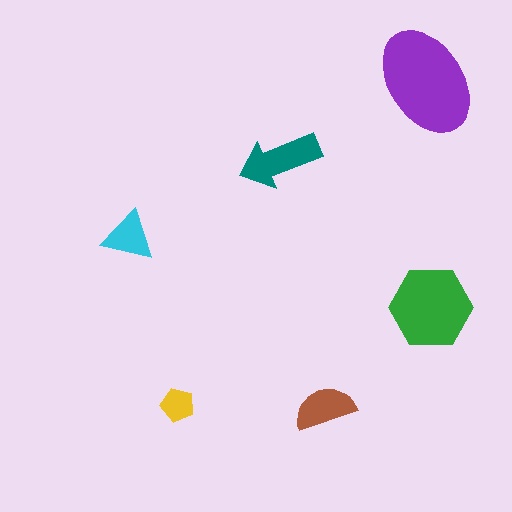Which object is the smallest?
The yellow pentagon.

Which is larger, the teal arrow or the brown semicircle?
The teal arrow.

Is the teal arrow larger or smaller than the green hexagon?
Smaller.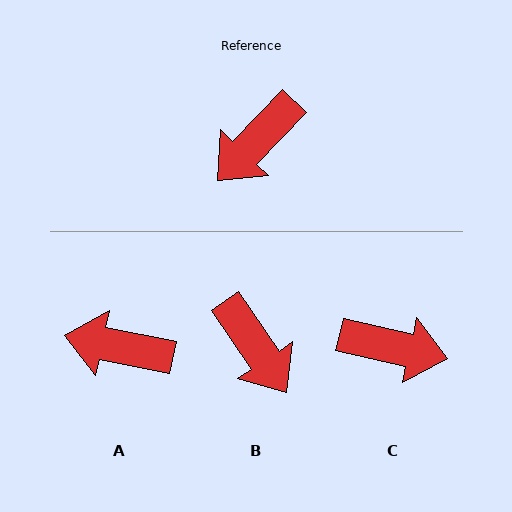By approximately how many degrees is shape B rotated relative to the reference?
Approximately 78 degrees counter-clockwise.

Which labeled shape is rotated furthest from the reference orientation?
C, about 121 degrees away.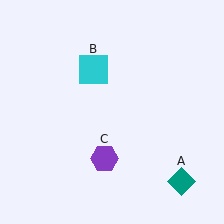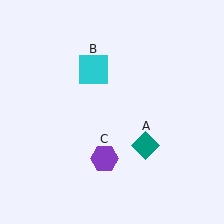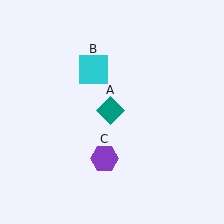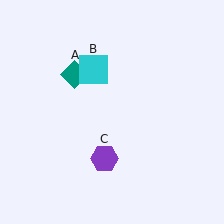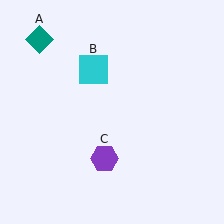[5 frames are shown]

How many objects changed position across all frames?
1 object changed position: teal diamond (object A).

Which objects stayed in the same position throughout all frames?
Cyan square (object B) and purple hexagon (object C) remained stationary.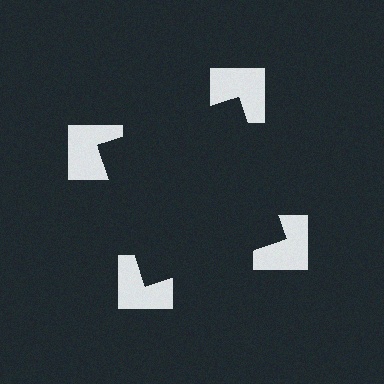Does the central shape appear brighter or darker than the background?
It typically appears slightly darker than the background, even though no actual brightness change is drawn.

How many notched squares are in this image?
There are 4 — one at each vertex of the illusory square.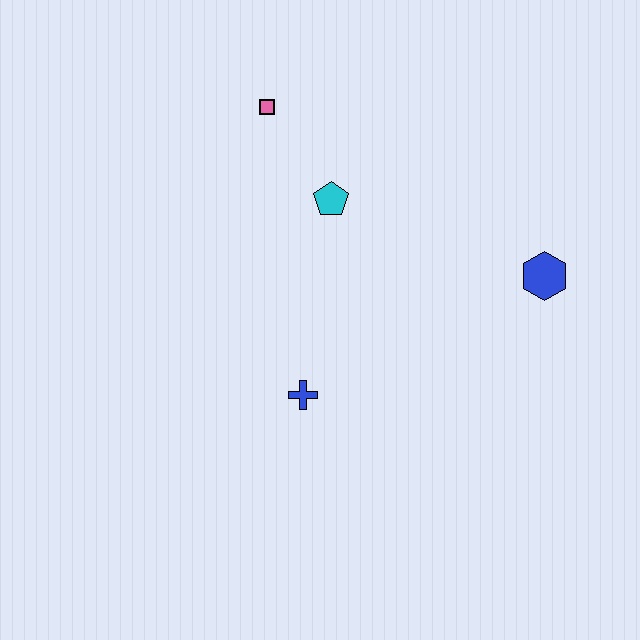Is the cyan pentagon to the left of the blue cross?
No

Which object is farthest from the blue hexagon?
The pink square is farthest from the blue hexagon.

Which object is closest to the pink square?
The cyan pentagon is closest to the pink square.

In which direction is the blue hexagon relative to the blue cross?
The blue hexagon is to the right of the blue cross.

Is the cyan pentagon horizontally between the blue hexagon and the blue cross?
Yes